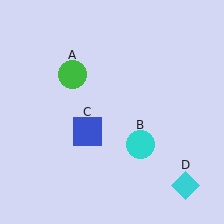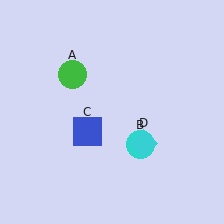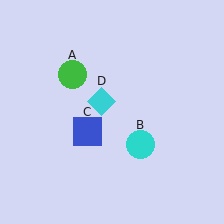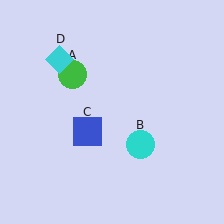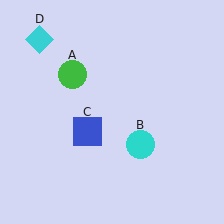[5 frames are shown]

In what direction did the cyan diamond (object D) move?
The cyan diamond (object D) moved up and to the left.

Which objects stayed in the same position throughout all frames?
Green circle (object A) and cyan circle (object B) and blue square (object C) remained stationary.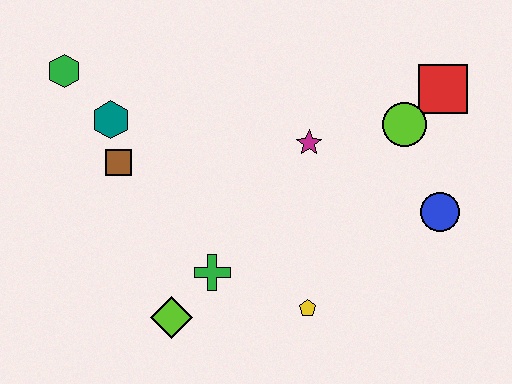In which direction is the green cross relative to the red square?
The green cross is to the left of the red square.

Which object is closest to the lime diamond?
The green cross is closest to the lime diamond.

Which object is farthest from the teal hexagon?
The blue circle is farthest from the teal hexagon.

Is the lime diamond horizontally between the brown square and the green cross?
Yes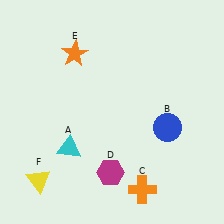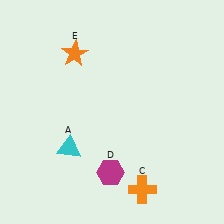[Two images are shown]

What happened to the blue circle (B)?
The blue circle (B) was removed in Image 2. It was in the bottom-right area of Image 1.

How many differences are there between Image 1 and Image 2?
There are 2 differences between the two images.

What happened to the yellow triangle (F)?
The yellow triangle (F) was removed in Image 2. It was in the bottom-left area of Image 1.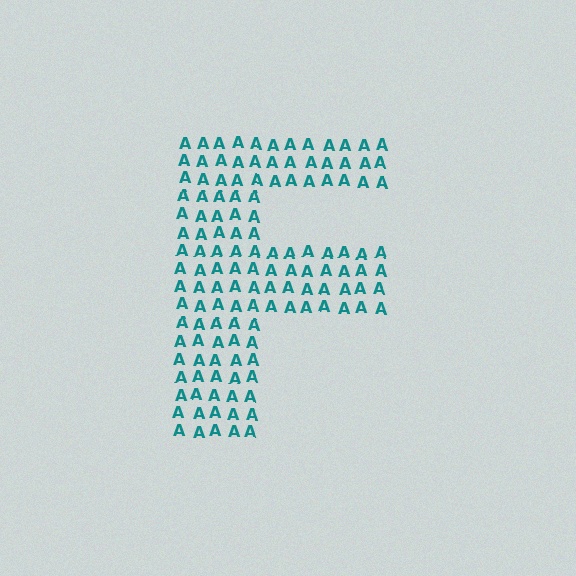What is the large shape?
The large shape is the letter F.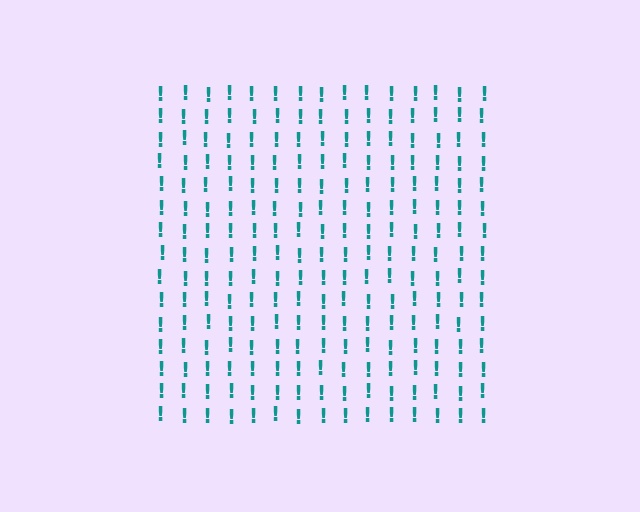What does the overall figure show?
The overall figure shows a square.